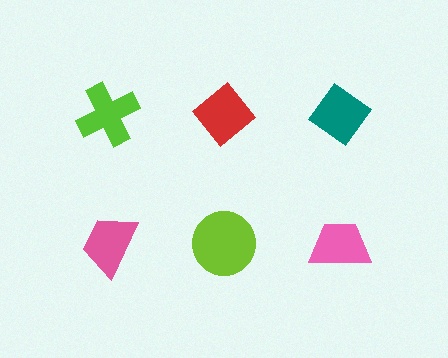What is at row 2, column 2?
A lime circle.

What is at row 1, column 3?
A teal diamond.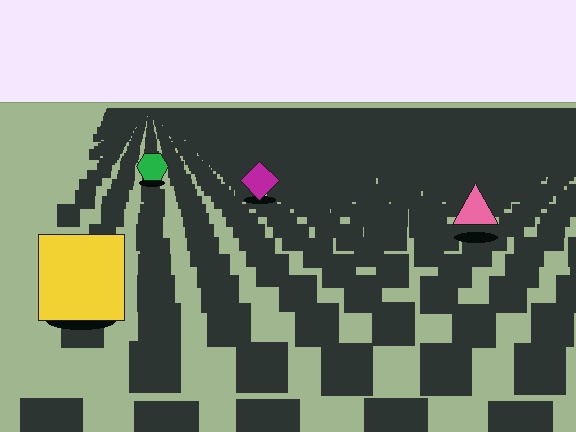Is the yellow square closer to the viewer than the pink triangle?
Yes. The yellow square is closer — you can tell from the texture gradient: the ground texture is coarser near it.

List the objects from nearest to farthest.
From nearest to farthest: the yellow square, the pink triangle, the magenta diamond, the green hexagon.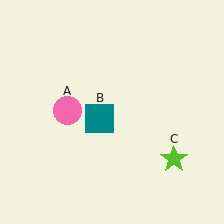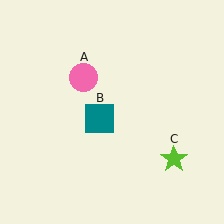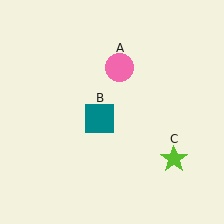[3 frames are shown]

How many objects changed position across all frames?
1 object changed position: pink circle (object A).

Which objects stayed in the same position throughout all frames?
Teal square (object B) and lime star (object C) remained stationary.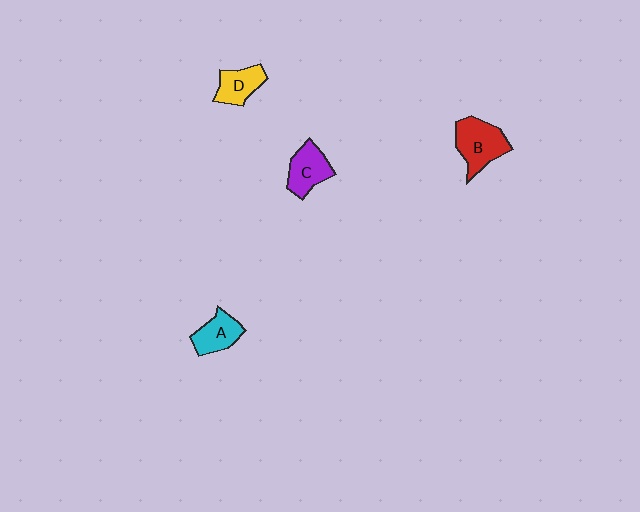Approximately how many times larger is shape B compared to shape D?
Approximately 1.5 times.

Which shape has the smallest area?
Shape D (yellow).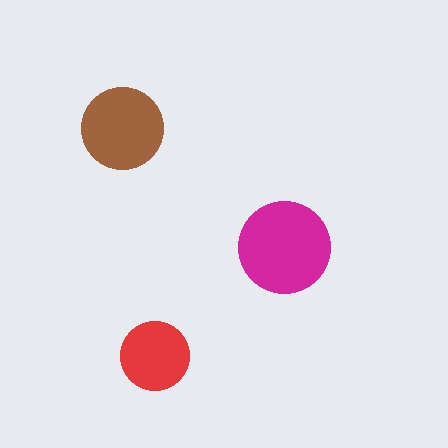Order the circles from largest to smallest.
the magenta one, the brown one, the red one.